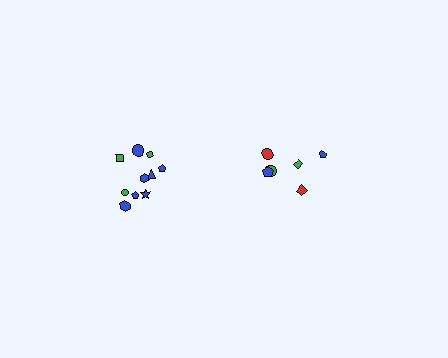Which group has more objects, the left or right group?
The left group.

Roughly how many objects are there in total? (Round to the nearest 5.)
Roughly 15 objects in total.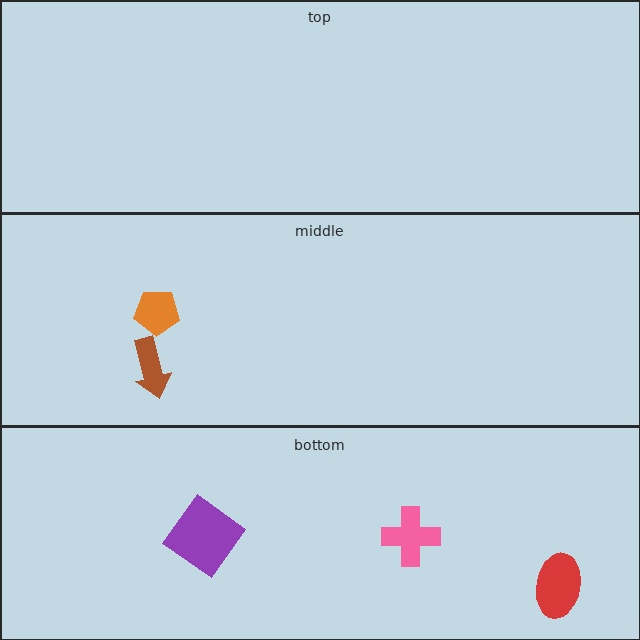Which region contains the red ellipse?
The bottom region.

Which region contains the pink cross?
The bottom region.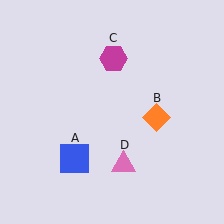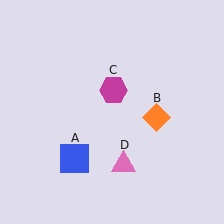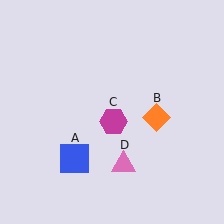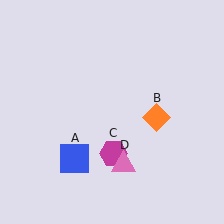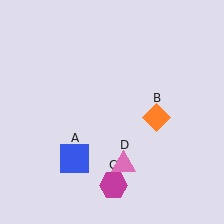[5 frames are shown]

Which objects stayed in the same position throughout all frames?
Blue square (object A) and orange diamond (object B) and pink triangle (object D) remained stationary.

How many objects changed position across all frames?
1 object changed position: magenta hexagon (object C).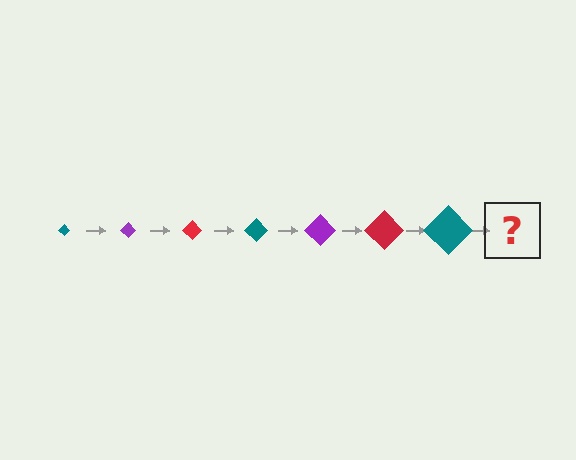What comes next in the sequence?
The next element should be a purple diamond, larger than the previous one.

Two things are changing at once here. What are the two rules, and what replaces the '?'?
The two rules are that the diamond grows larger each step and the color cycles through teal, purple, and red. The '?' should be a purple diamond, larger than the previous one.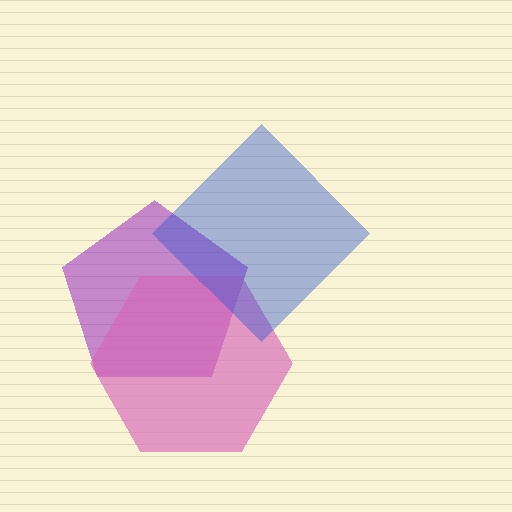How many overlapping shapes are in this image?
There are 3 overlapping shapes in the image.